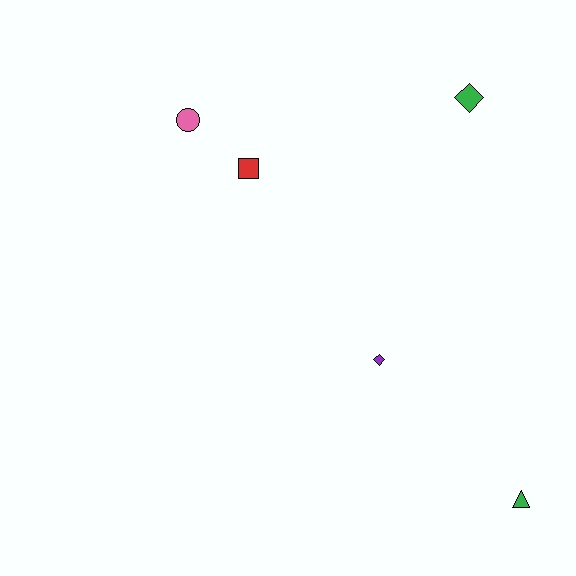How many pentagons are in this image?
There are no pentagons.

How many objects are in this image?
There are 5 objects.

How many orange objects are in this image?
There are no orange objects.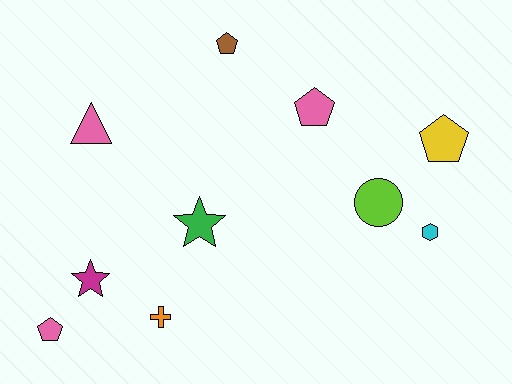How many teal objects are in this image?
There are no teal objects.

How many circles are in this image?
There is 1 circle.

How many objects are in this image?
There are 10 objects.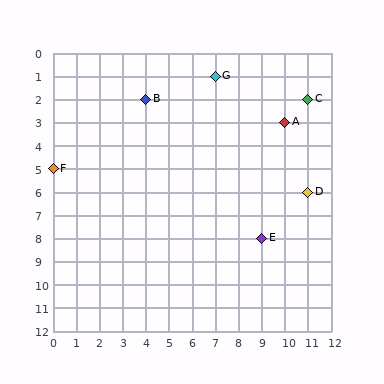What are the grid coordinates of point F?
Point F is at grid coordinates (0, 5).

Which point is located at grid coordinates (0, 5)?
Point F is at (0, 5).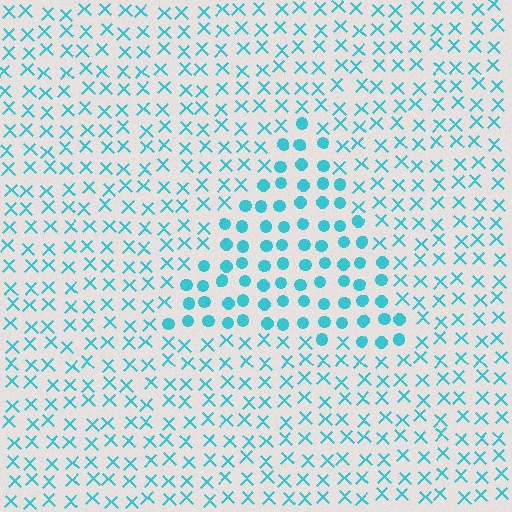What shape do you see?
I see a triangle.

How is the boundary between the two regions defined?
The boundary is defined by a change in element shape: circles inside vs. X marks outside. All elements share the same color and spacing.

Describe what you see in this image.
The image is filled with small cyan elements arranged in a uniform grid. A triangle-shaped region contains circles, while the surrounding area contains X marks. The boundary is defined purely by the change in element shape.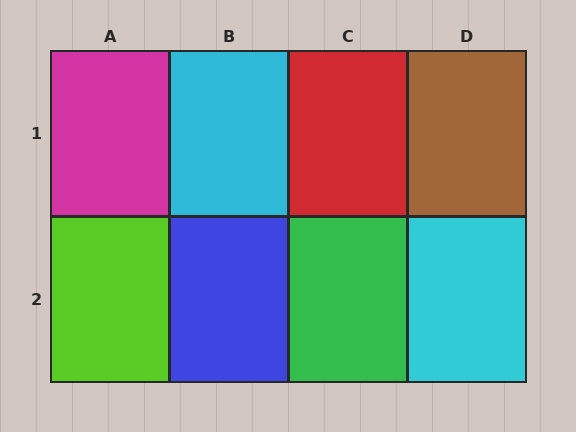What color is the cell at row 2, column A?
Lime.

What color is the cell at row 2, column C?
Green.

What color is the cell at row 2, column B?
Blue.